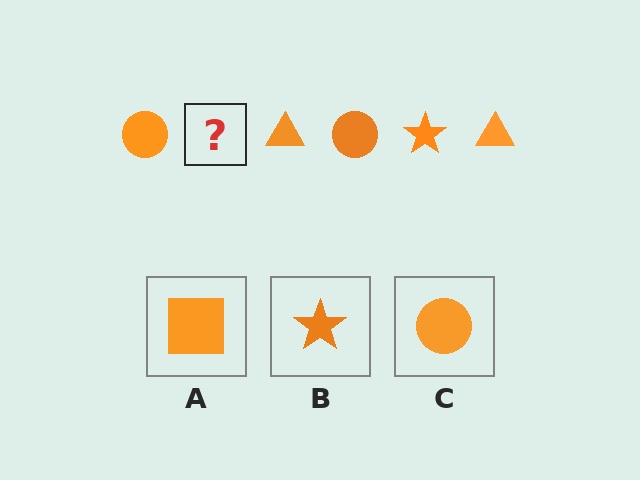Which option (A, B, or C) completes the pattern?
B.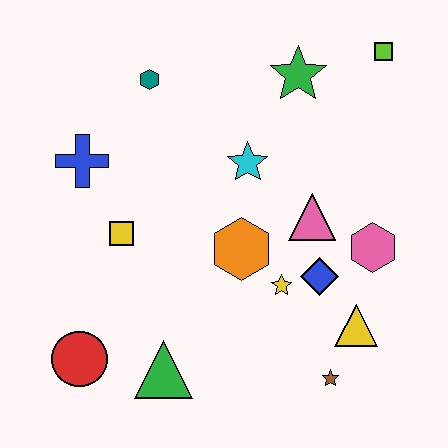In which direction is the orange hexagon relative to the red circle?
The orange hexagon is to the right of the red circle.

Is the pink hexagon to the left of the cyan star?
No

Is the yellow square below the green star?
Yes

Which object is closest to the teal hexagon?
The blue cross is closest to the teal hexagon.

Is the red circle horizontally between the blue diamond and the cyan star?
No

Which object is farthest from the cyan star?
The red circle is farthest from the cyan star.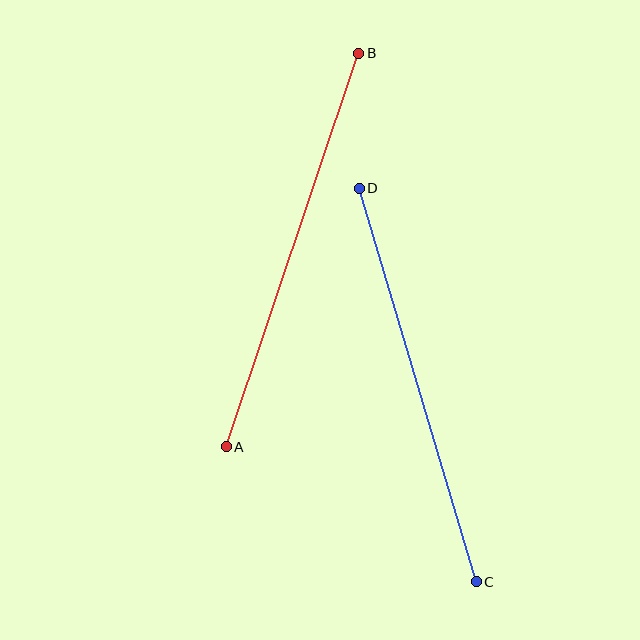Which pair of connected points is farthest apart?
Points A and B are farthest apart.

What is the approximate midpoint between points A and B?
The midpoint is at approximately (293, 250) pixels.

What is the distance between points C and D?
The distance is approximately 410 pixels.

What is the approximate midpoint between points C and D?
The midpoint is at approximately (418, 385) pixels.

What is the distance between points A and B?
The distance is approximately 416 pixels.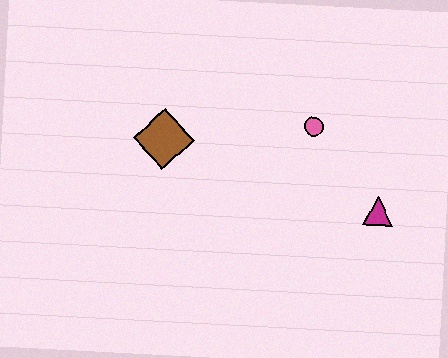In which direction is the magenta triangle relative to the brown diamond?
The magenta triangle is to the right of the brown diamond.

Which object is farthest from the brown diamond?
The magenta triangle is farthest from the brown diamond.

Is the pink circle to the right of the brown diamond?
Yes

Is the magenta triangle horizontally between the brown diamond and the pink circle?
No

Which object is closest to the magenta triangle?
The pink circle is closest to the magenta triangle.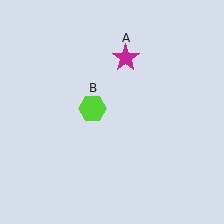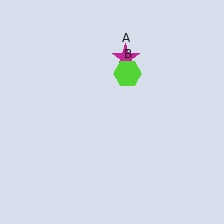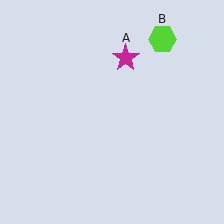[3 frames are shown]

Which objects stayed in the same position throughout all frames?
Magenta star (object A) remained stationary.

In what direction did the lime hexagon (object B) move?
The lime hexagon (object B) moved up and to the right.